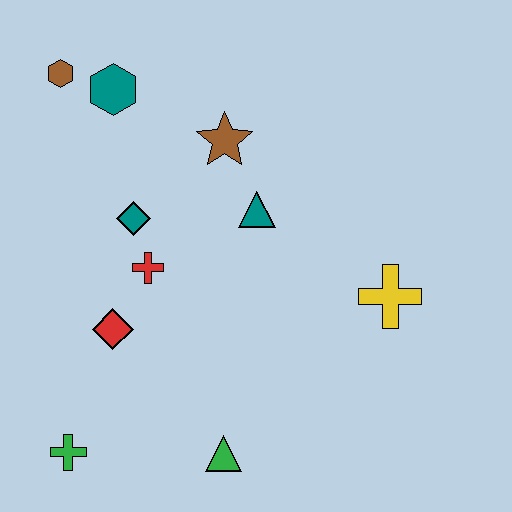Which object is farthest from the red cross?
The yellow cross is farthest from the red cross.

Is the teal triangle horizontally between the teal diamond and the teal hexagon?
No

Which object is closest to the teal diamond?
The red cross is closest to the teal diamond.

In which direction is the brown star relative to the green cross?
The brown star is above the green cross.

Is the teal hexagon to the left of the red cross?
Yes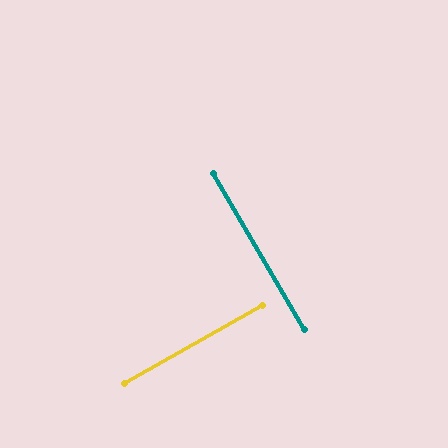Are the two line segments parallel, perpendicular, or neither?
Perpendicular — they meet at approximately 89°.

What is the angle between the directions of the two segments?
Approximately 89 degrees.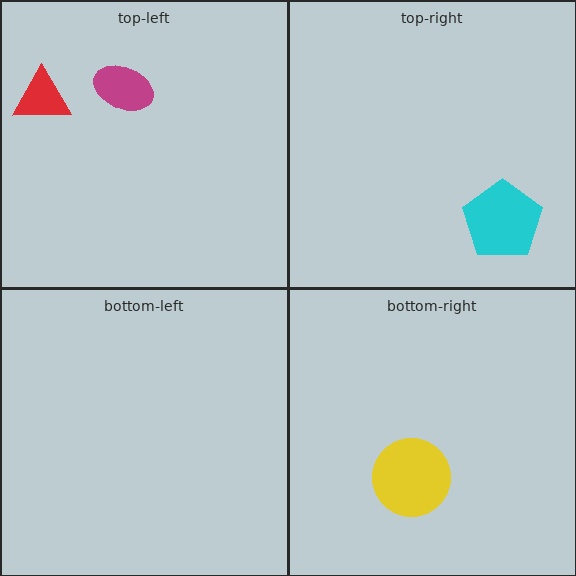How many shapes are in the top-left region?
2.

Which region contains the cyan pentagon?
The top-right region.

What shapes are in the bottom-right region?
The yellow circle.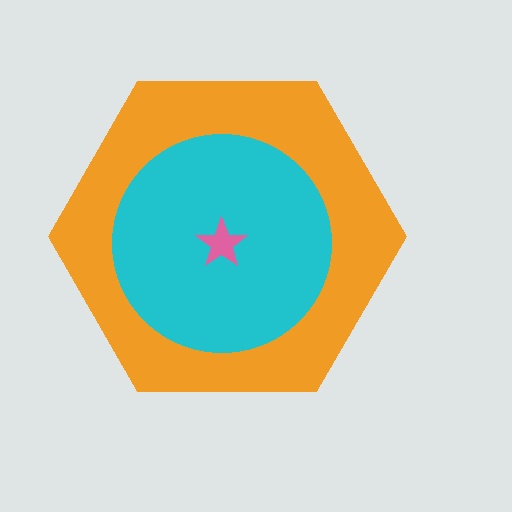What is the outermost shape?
The orange hexagon.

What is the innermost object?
The pink star.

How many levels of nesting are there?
3.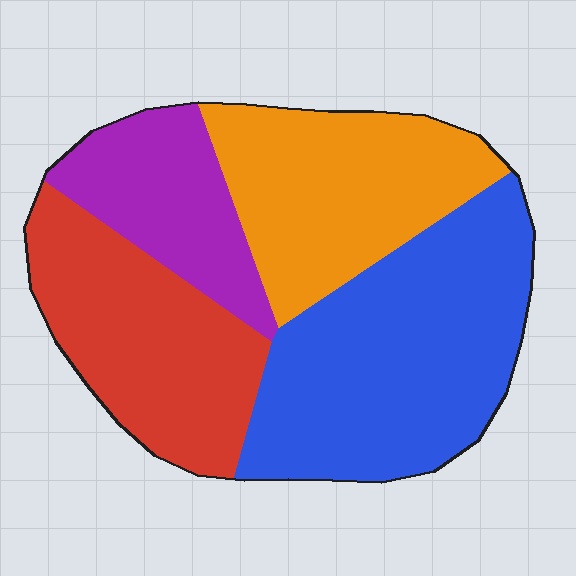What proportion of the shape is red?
Red covers 24% of the shape.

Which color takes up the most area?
Blue, at roughly 35%.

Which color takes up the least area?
Purple, at roughly 15%.